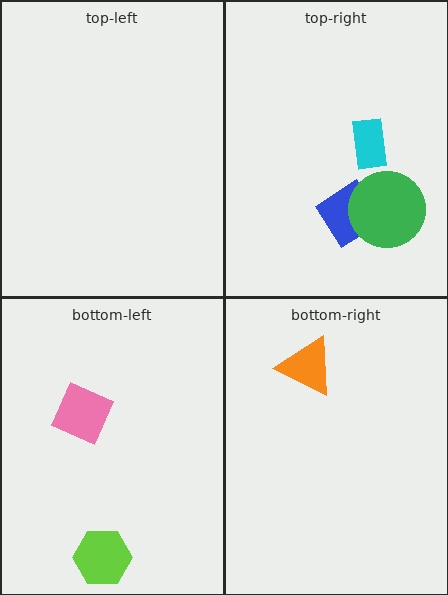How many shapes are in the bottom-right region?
1.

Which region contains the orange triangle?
The bottom-right region.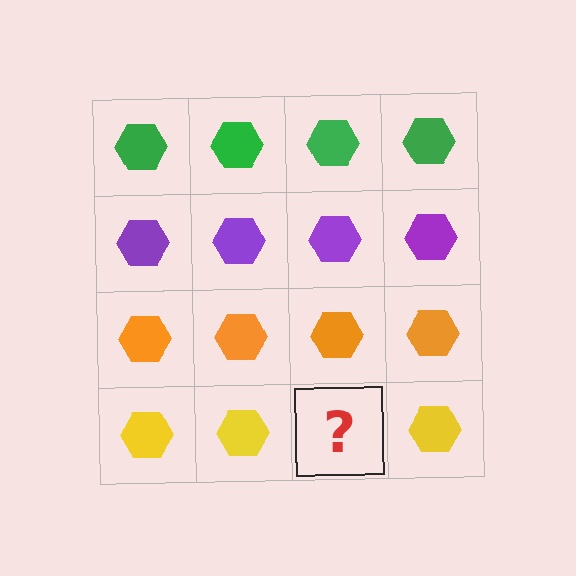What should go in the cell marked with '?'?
The missing cell should contain a yellow hexagon.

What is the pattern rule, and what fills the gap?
The rule is that each row has a consistent color. The gap should be filled with a yellow hexagon.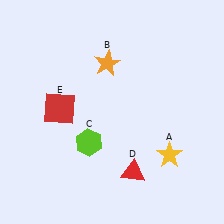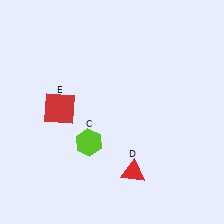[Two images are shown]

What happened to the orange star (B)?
The orange star (B) was removed in Image 2. It was in the top-left area of Image 1.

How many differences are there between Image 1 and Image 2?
There are 2 differences between the two images.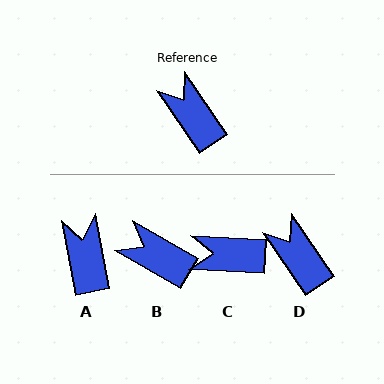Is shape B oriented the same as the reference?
No, it is off by about 25 degrees.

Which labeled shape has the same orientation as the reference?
D.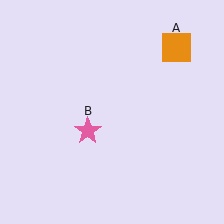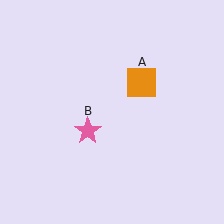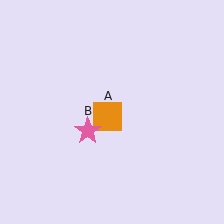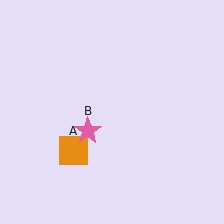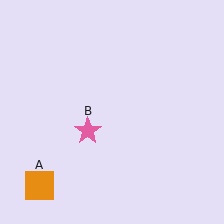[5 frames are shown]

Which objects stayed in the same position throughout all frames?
Pink star (object B) remained stationary.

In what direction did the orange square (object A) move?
The orange square (object A) moved down and to the left.